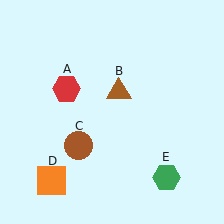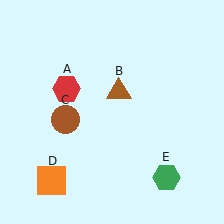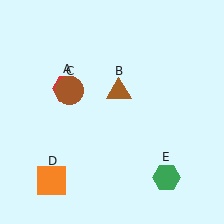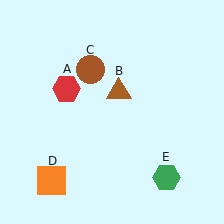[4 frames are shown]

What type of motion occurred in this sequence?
The brown circle (object C) rotated clockwise around the center of the scene.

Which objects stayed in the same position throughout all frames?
Red hexagon (object A) and brown triangle (object B) and orange square (object D) and green hexagon (object E) remained stationary.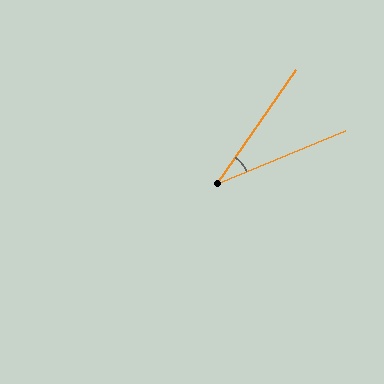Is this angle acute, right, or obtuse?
It is acute.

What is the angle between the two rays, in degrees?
Approximately 33 degrees.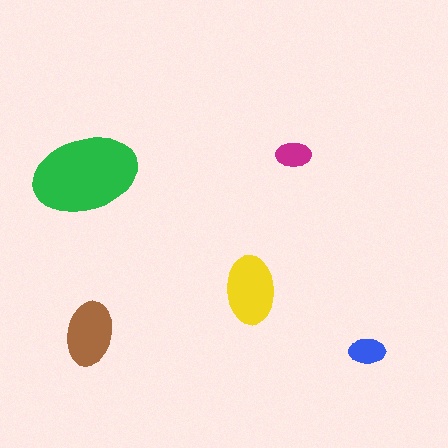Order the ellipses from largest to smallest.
the green one, the yellow one, the brown one, the blue one, the magenta one.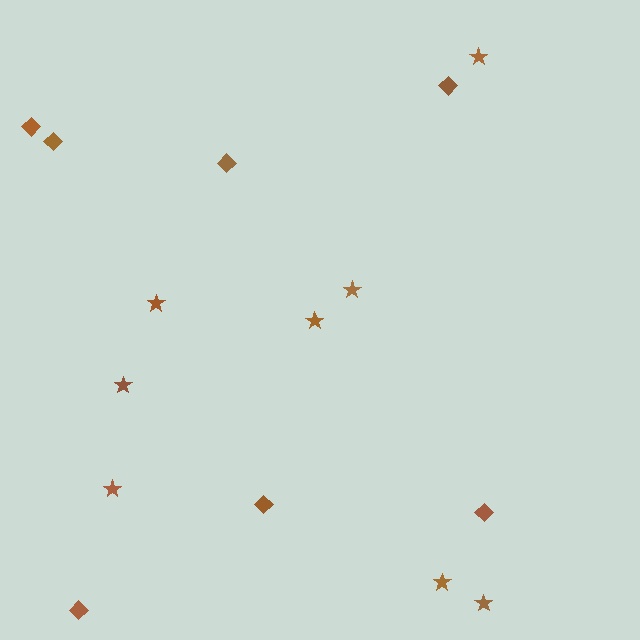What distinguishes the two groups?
There are 2 groups: one group of diamonds (7) and one group of stars (8).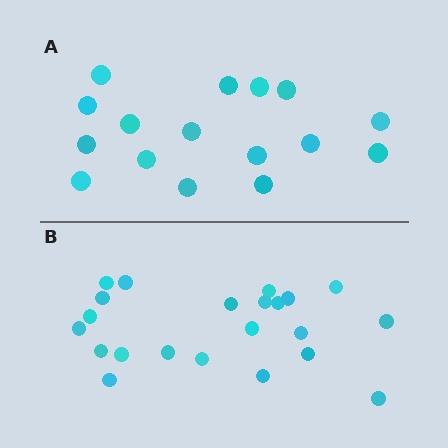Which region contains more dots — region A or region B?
Region B (the bottom region) has more dots.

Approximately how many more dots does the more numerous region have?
Region B has about 6 more dots than region A.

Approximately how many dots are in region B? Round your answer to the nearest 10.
About 20 dots. (The exact count is 22, which rounds to 20.)